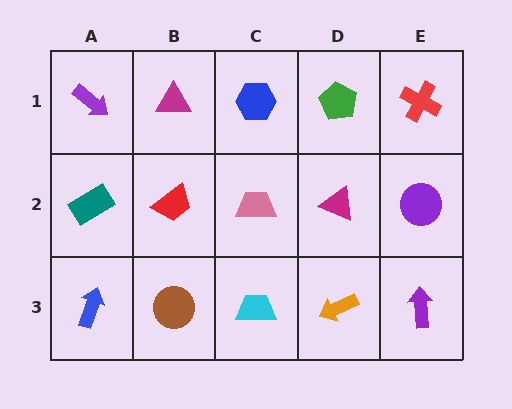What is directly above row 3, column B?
A red trapezoid.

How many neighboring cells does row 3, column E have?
2.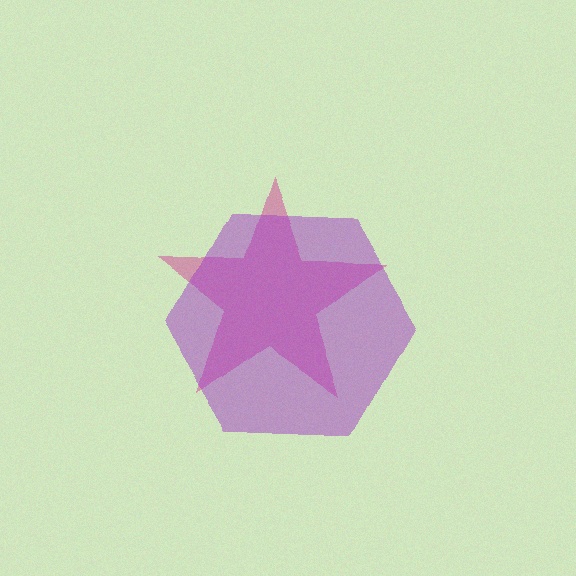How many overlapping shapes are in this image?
There are 2 overlapping shapes in the image.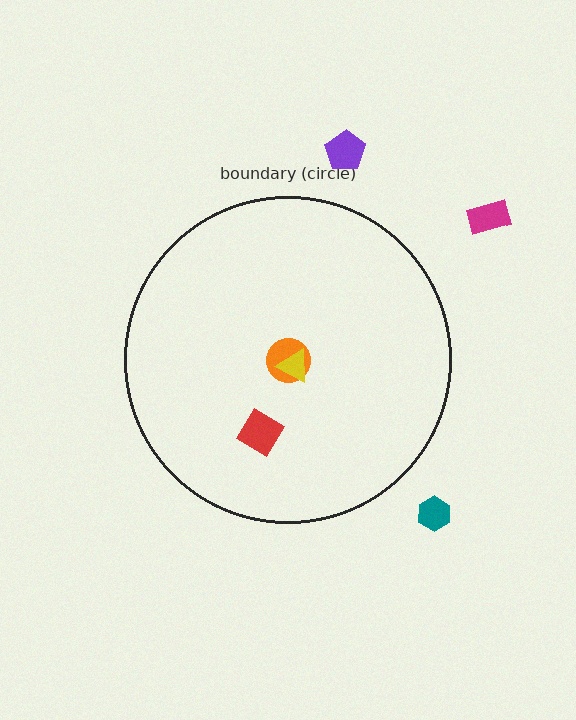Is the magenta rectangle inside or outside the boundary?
Outside.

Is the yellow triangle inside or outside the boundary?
Inside.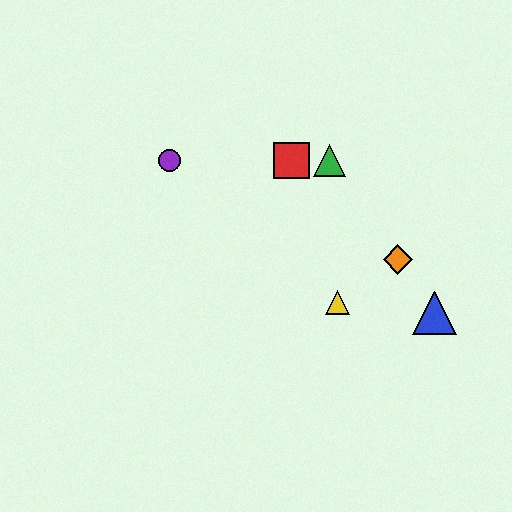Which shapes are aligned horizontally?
The red square, the green triangle, the purple circle are aligned horizontally.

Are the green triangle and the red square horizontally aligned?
Yes, both are at y≈160.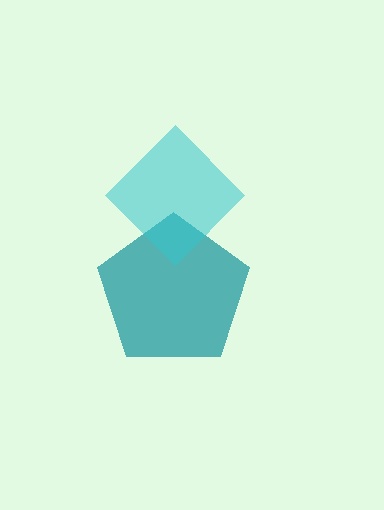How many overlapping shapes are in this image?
There are 2 overlapping shapes in the image.